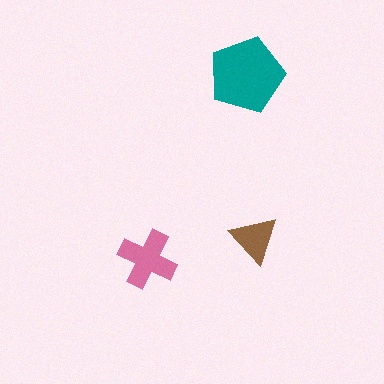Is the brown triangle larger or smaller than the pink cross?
Smaller.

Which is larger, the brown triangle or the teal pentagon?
The teal pentagon.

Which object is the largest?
The teal pentagon.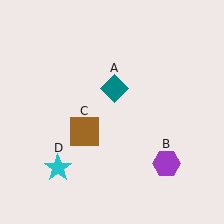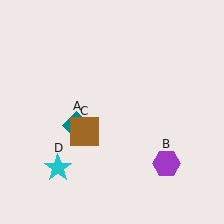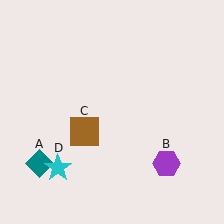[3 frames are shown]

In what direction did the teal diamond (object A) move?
The teal diamond (object A) moved down and to the left.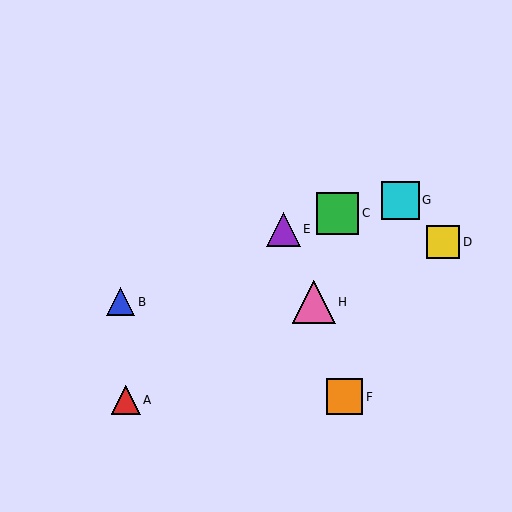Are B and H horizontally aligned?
Yes, both are at y≈302.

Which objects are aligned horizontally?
Objects B, H are aligned horizontally.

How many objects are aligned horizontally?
2 objects (B, H) are aligned horizontally.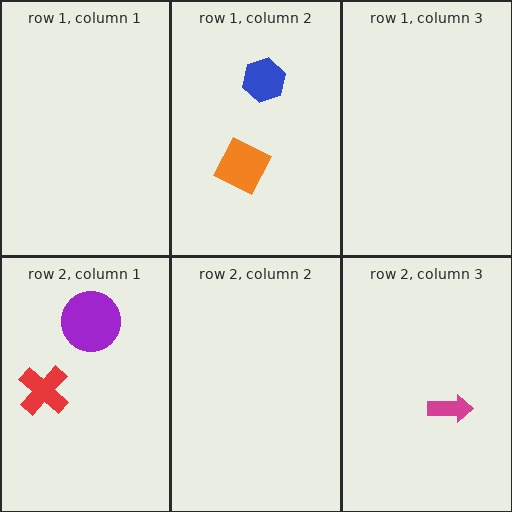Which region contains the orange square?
The row 1, column 2 region.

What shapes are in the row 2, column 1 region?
The red cross, the purple circle.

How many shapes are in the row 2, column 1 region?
2.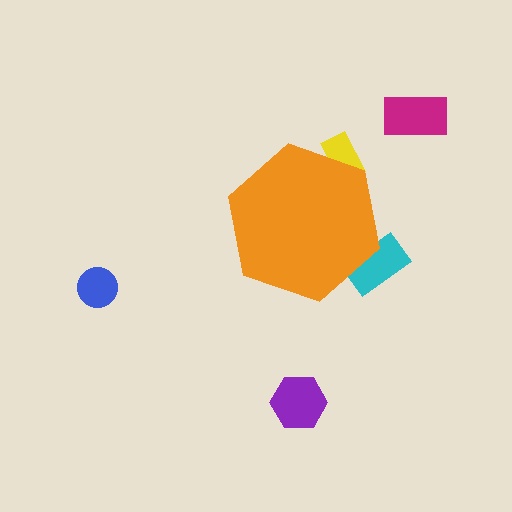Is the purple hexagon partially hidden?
No, the purple hexagon is fully visible.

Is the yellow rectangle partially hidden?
Yes, the yellow rectangle is partially hidden behind the orange hexagon.